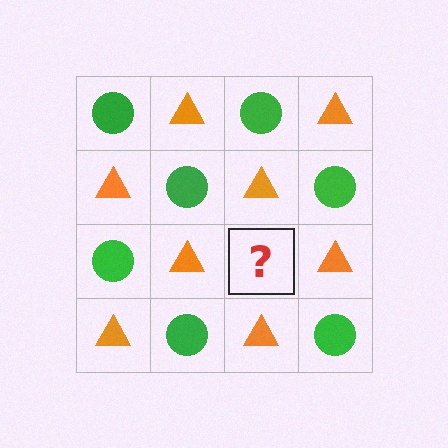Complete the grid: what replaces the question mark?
The question mark should be replaced with a green circle.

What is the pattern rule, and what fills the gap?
The rule is that it alternates green circle and orange triangle in a checkerboard pattern. The gap should be filled with a green circle.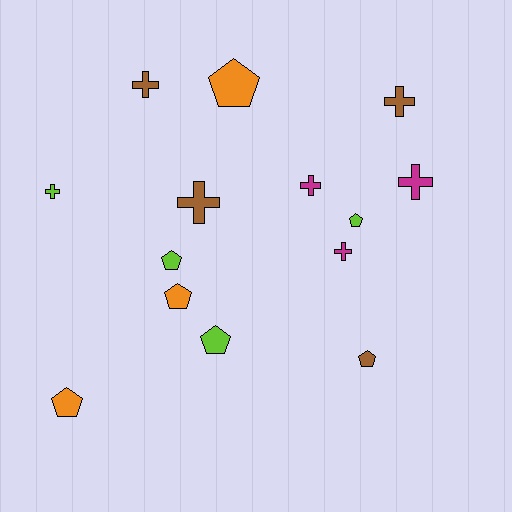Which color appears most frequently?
Lime, with 4 objects.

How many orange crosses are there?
There are no orange crosses.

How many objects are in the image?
There are 14 objects.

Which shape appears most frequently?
Pentagon, with 7 objects.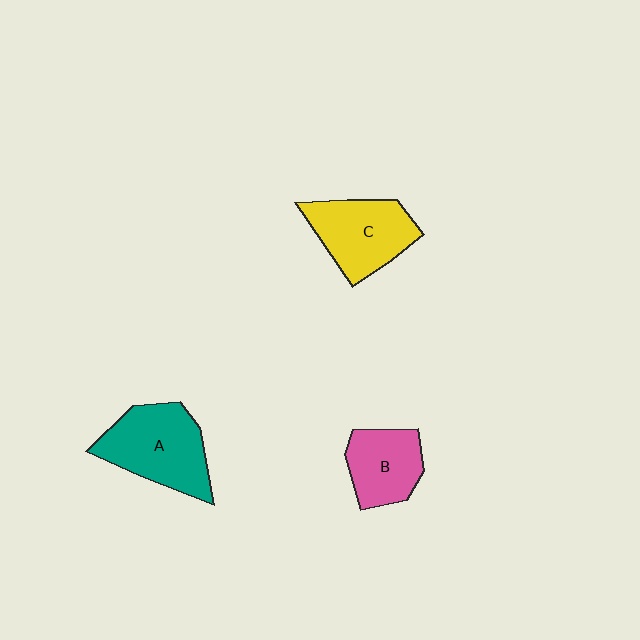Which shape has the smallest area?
Shape B (pink).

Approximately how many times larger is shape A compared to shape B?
Approximately 1.4 times.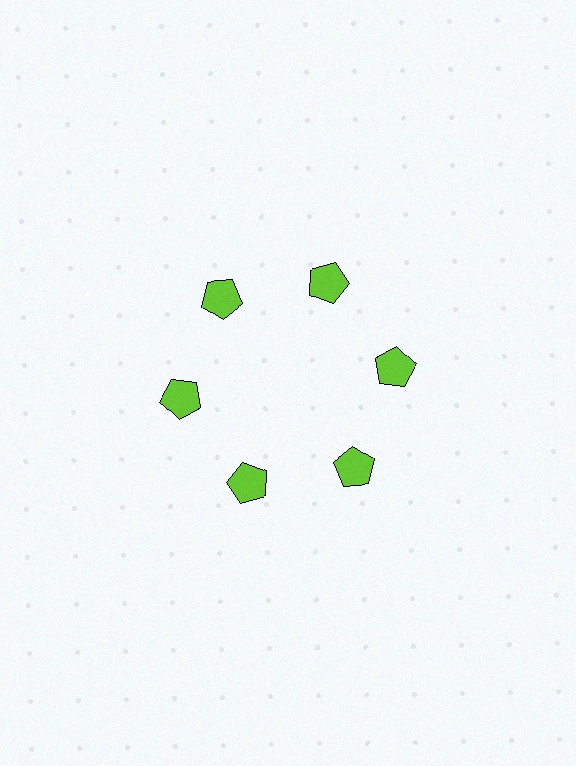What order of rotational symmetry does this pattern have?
This pattern has 6-fold rotational symmetry.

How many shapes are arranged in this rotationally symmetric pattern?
There are 6 shapes, arranged in 6 groups of 1.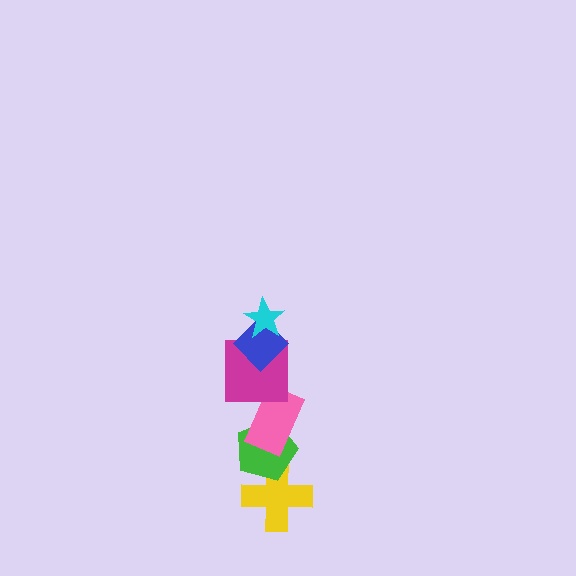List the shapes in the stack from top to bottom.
From top to bottom: the cyan star, the blue diamond, the magenta square, the pink rectangle, the green pentagon, the yellow cross.